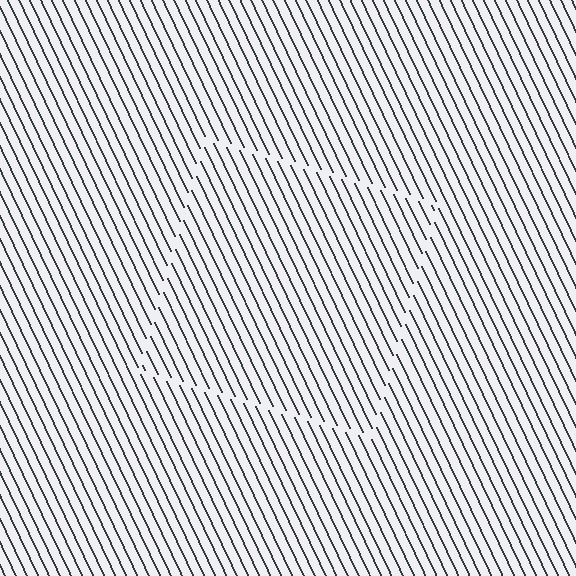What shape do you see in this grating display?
An illusory square. The interior of the shape contains the same grating, shifted by half a period — the contour is defined by the phase discontinuity where line-ends from the inner and outer gratings abut.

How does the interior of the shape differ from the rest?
The interior of the shape contains the same grating, shifted by half a period — the contour is defined by the phase discontinuity where line-ends from the inner and outer gratings abut.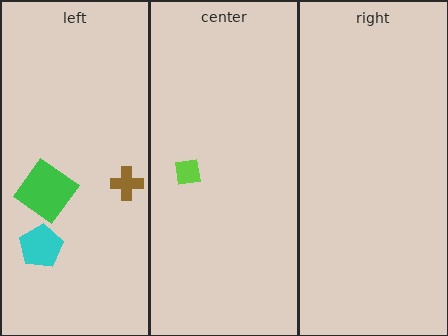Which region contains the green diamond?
The left region.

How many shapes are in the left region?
3.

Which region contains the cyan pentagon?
The left region.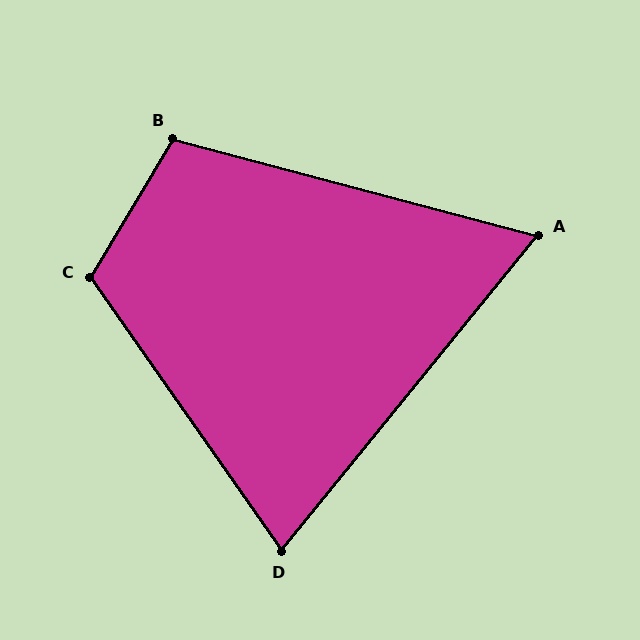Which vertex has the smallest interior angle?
A, at approximately 66 degrees.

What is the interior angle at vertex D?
Approximately 74 degrees (acute).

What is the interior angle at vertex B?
Approximately 106 degrees (obtuse).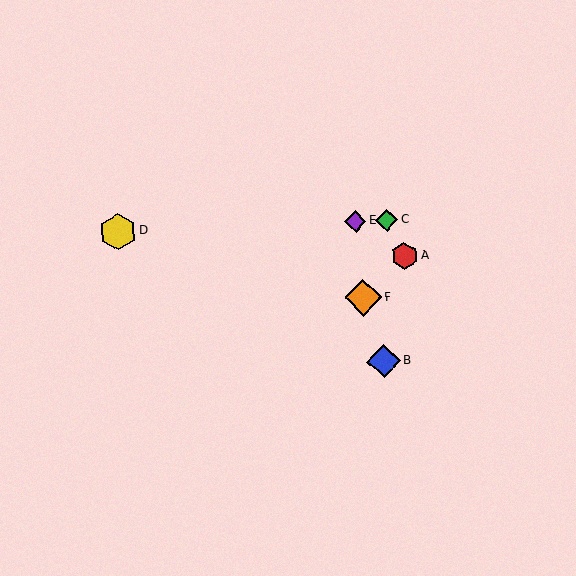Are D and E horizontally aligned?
Yes, both are at y≈232.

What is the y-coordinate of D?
Object D is at y≈232.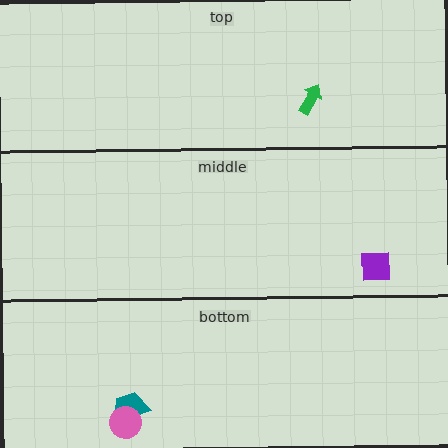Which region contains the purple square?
The middle region.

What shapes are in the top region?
The green arrow.